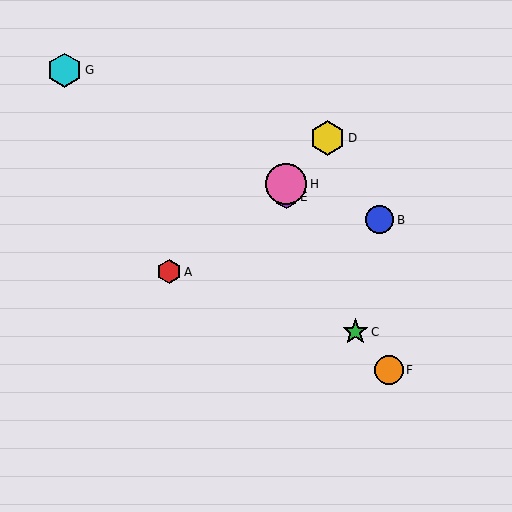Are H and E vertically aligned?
Yes, both are at x≈286.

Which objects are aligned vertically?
Objects E, H are aligned vertically.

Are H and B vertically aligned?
No, H is at x≈286 and B is at x≈380.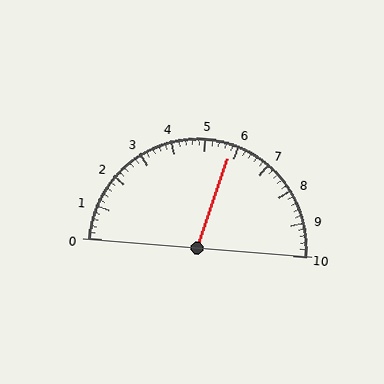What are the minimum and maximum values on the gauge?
The gauge ranges from 0 to 10.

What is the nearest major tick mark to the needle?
The nearest major tick mark is 6.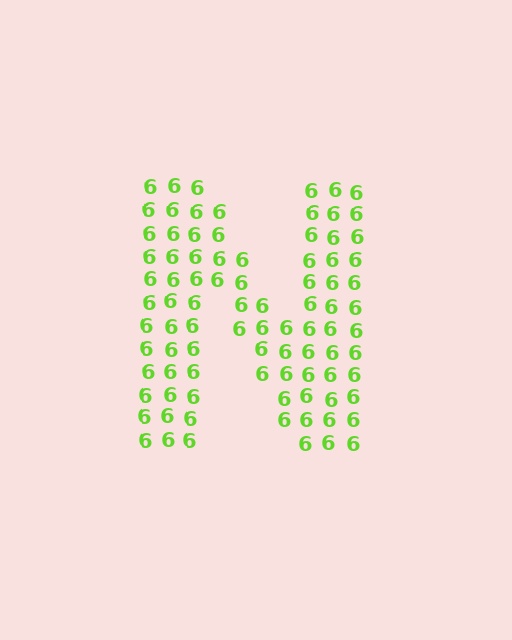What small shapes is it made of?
It is made of small digit 6's.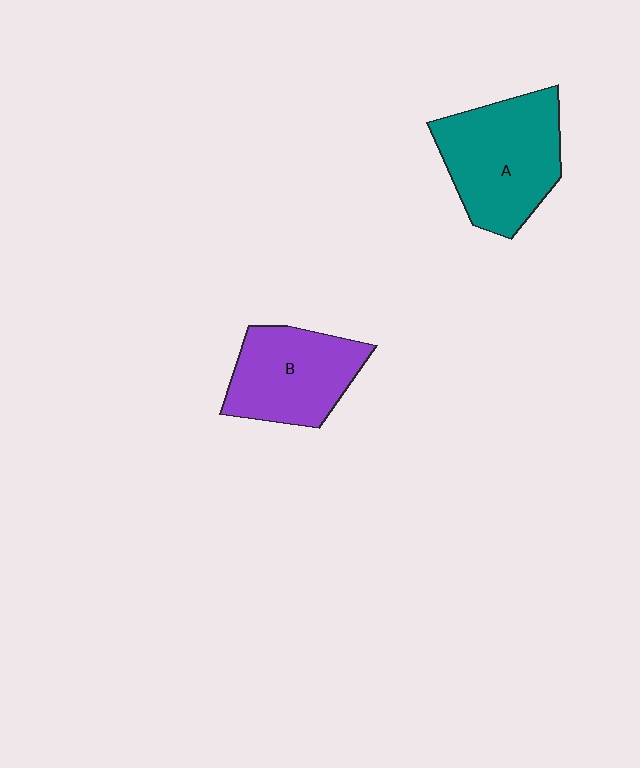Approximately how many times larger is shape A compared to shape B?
Approximately 1.2 times.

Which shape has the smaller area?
Shape B (purple).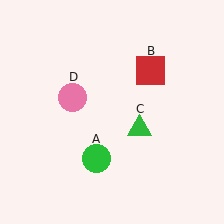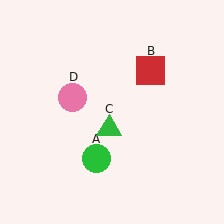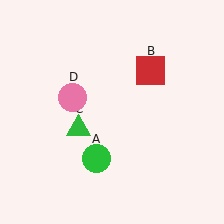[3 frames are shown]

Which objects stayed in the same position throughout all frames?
Green circle (object A) and red square (object B) and pink circle (object D) remained stationary.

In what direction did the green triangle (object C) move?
The green triangle (object C) moved left.